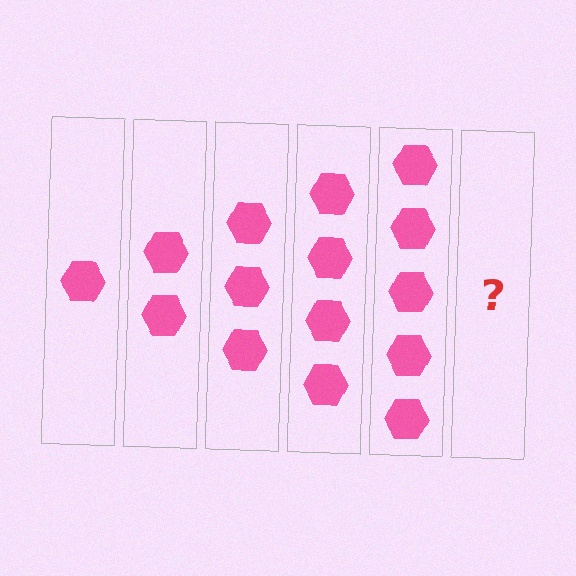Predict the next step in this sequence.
The next step is 6 hexagons.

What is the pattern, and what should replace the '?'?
The pattern is that each step adds one more hexagon. The '?' should be 6 hexagons.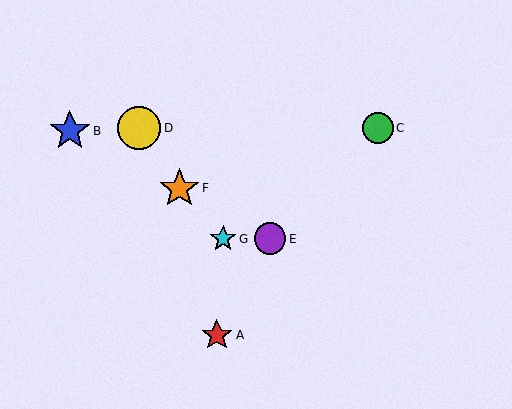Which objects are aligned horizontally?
Objects E, G are aligned horizontally.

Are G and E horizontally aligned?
Yes, both are at y≈239.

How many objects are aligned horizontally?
2 objects (E, G) are aligned horizontally.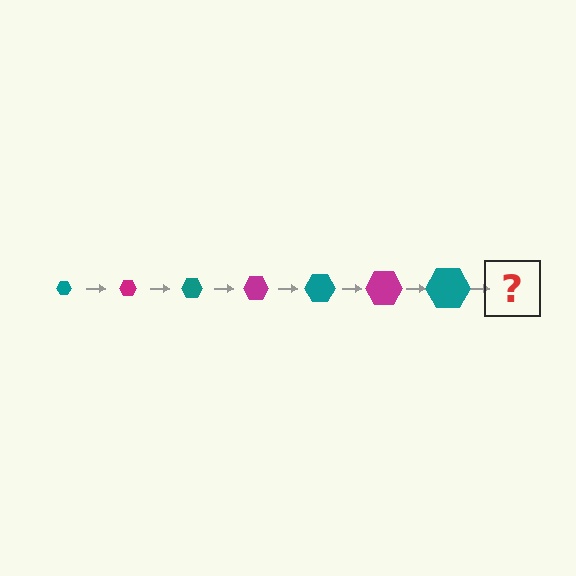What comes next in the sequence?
The next element should be a magenta hexagon, larger than the previous one.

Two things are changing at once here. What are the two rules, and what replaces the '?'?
The two rules are that the hexagon grows larger each step and the color cycles through teal and magenta. The '?' should be a magenta hexagon, larger than the previous one.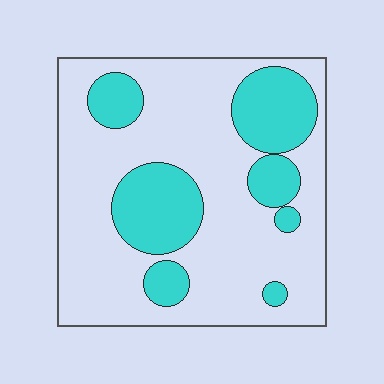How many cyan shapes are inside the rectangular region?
7.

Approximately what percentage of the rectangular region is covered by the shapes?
Approximately 30%.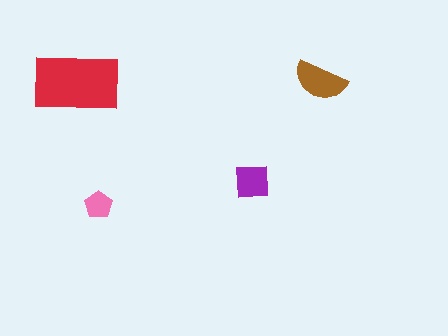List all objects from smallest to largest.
The pink pentagon, the purple square, the brown semicircle, the red rectangle.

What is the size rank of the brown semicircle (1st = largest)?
2nd.